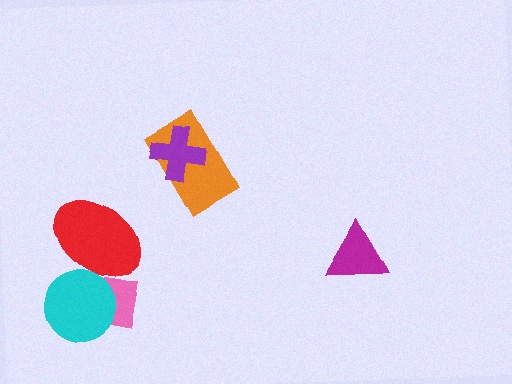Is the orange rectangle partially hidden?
Yes, it is partially covered by another shape.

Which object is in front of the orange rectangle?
The purple cross is in front of the orange rectangle.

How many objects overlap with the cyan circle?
2 objects overlap with the cyan circle.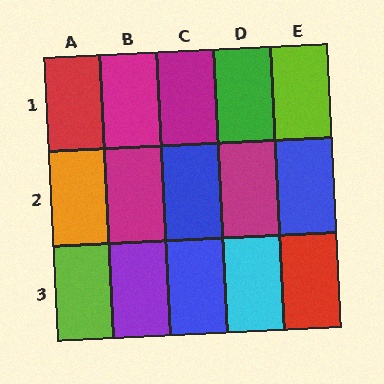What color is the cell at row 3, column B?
Purple.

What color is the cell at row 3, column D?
Cyan.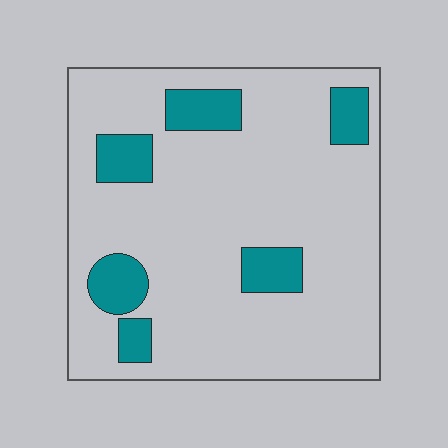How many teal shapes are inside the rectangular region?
6.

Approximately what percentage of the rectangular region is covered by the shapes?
Approximately 15%.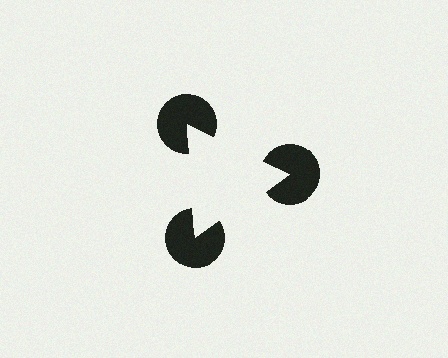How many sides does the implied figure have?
3 sides.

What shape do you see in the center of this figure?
An illusory triangle — its edges are inferred from the aligned wedge cuts in the pac-man discs, not physically drawn.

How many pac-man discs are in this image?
There are 3 — one at each vertex of the illusory triangle.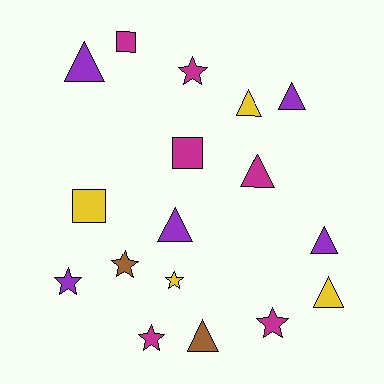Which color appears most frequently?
Magenta, with 6 objects.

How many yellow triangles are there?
There are 2 yellow triangles.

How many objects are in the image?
There are 17 objects.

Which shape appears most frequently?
Triangle, with 8 objects.